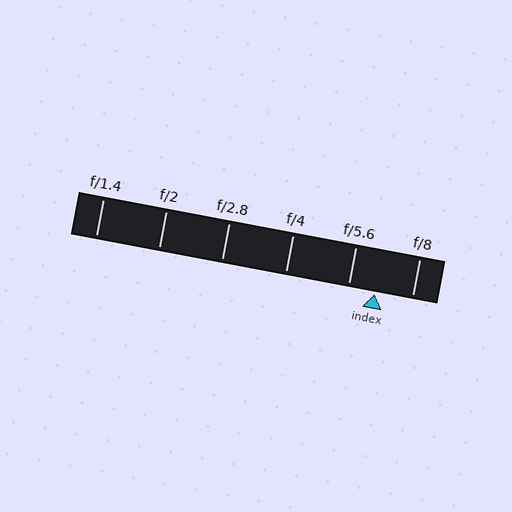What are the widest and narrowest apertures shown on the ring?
The widest aperture shown is f/1.4 and the narrowest is f/8.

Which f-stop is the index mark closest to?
The index mark is closest to f/5.6.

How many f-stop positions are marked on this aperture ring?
There are 6 f-stop positions marked.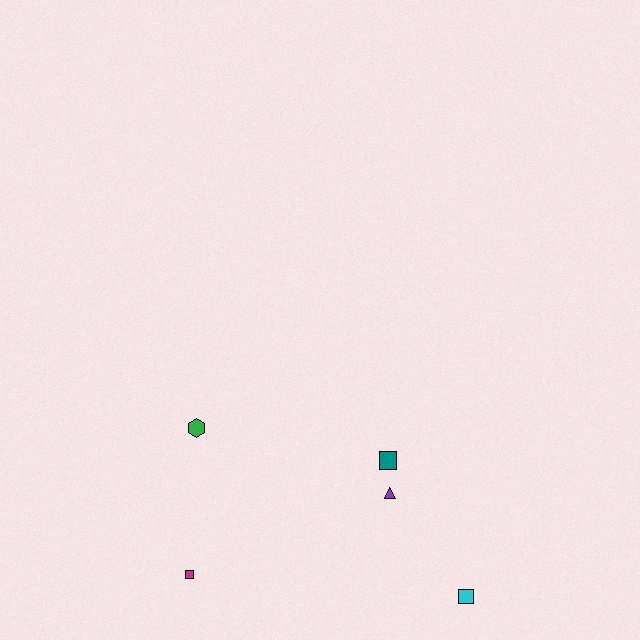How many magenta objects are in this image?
There is 1 magenta object.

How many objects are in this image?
There are 5 objects.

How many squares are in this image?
There are 3 squares.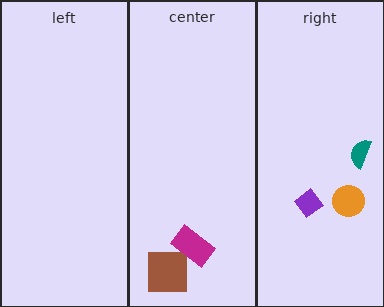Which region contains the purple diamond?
The right region.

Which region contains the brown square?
The center region.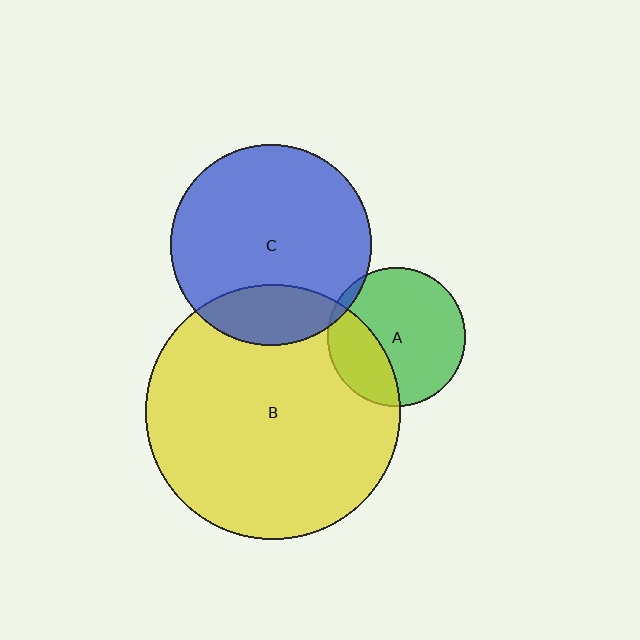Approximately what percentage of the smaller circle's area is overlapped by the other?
Approximately 30%.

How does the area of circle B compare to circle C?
Approximately 1.6 times.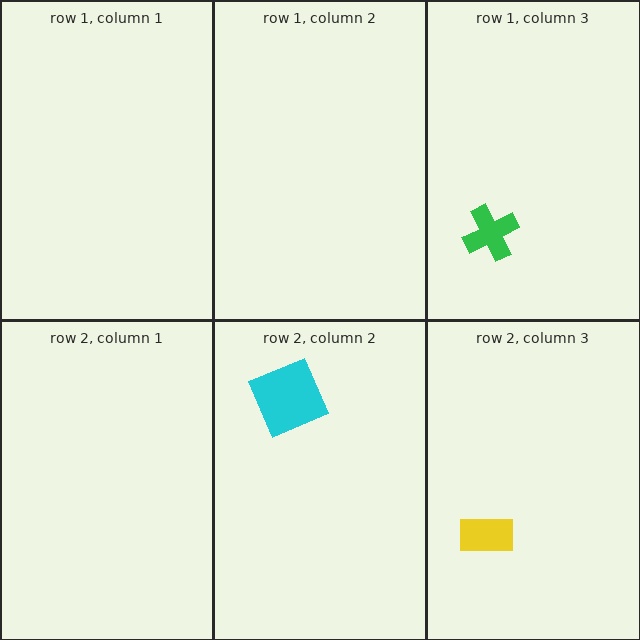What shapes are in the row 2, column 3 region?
The yellow rectangle.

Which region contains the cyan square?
The row 2, column 2 region.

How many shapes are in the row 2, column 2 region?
1.